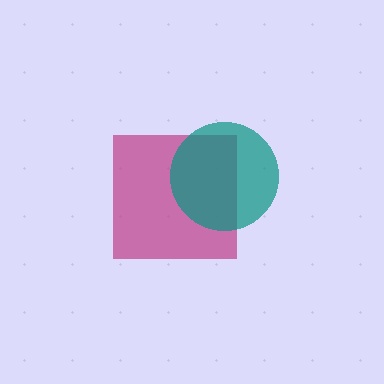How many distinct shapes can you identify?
There are 2 distinct shapes: a magenta square, a teal circle.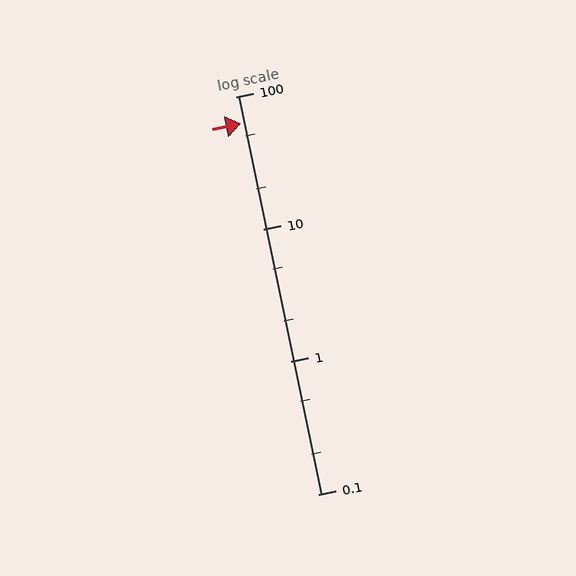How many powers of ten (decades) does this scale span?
The scale spans 3 decades, from 0.1 to 100.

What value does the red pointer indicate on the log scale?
The pointer indicates approximately 63.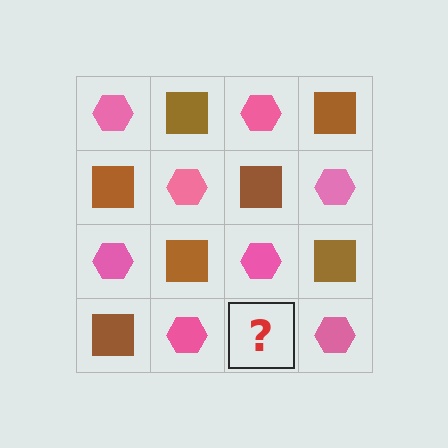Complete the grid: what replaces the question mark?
The question mark should be replaced with a brown square.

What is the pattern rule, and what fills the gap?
The rule is that it alternates pink hexagon and brown square in a checkerboard pattern. The gap should be filled with a brown square.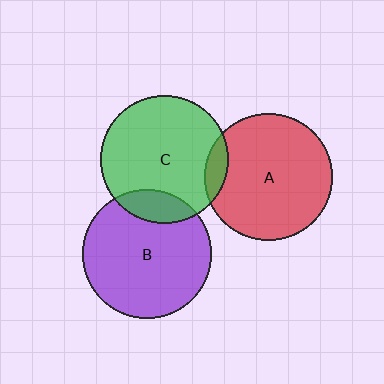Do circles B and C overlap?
Yes.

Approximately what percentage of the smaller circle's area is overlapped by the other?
Approximately 15%.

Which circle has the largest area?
Circle B (purple).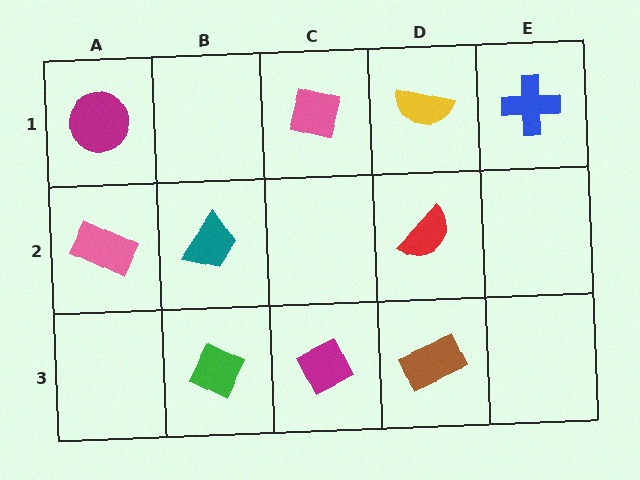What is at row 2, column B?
A teal trapezoid.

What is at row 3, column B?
A green diamond.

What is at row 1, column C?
A pink square.